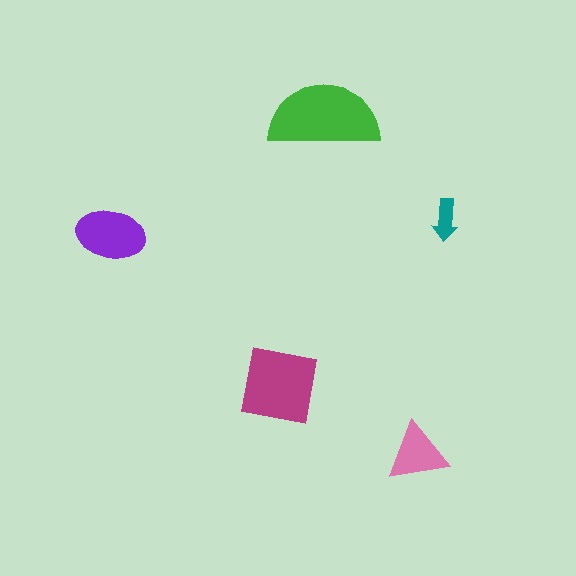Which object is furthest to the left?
The purple ellipse is leftmost.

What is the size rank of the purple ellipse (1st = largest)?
3rd.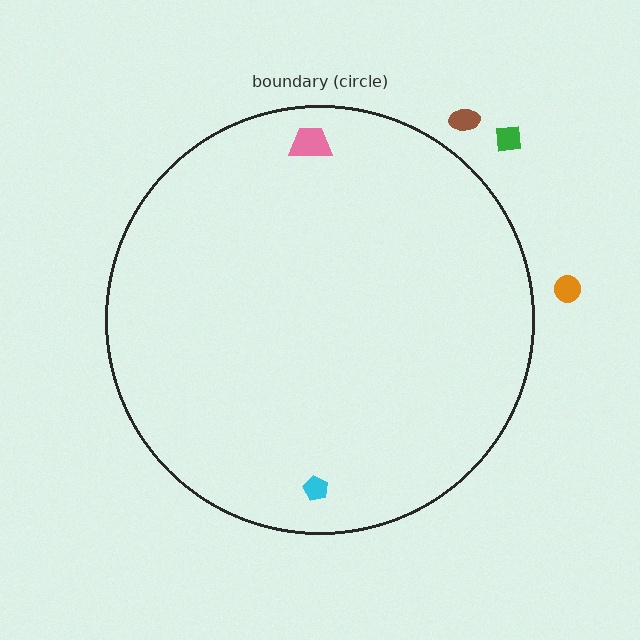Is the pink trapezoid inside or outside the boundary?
Inside.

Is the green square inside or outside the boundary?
Outside.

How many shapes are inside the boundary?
2 inside, 3 outside.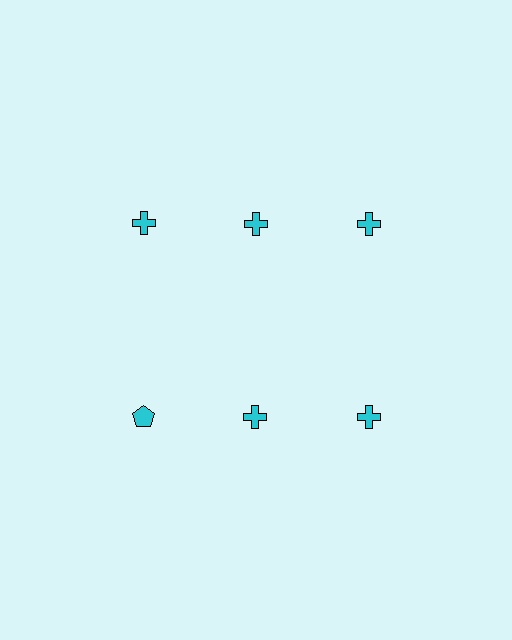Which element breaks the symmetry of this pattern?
The cyan pentagon in the second row, leftmost column breaks the symmetry. All other shapes are cyan crosses.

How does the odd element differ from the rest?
It has a different shape: pentagon instead of cross.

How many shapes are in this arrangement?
There are 6 shapes arranged in a grid pattern.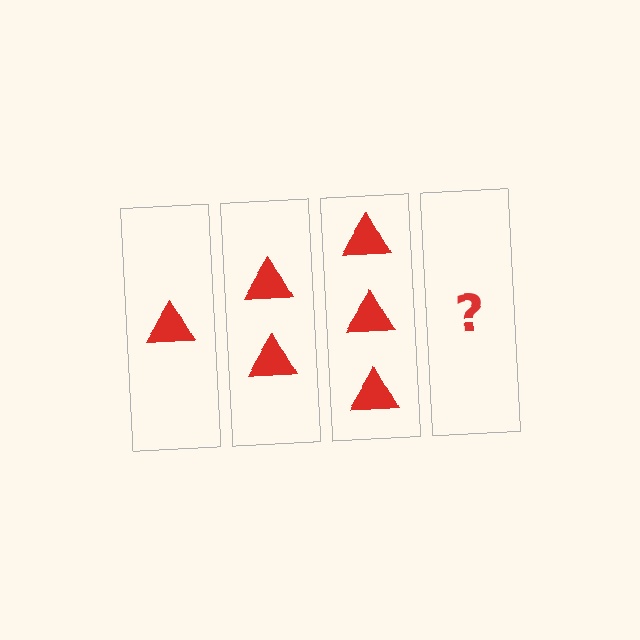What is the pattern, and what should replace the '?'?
The pattern is that each step adds one more triangle. The '?' should be 4 triangles.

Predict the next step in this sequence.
The next step is 4 triangles.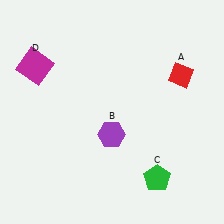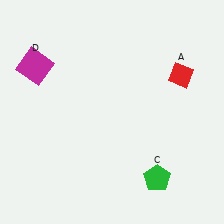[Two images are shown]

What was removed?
The purple hexagon (B) was removed in Image 2.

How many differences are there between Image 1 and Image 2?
There is 1 difference between the two images.